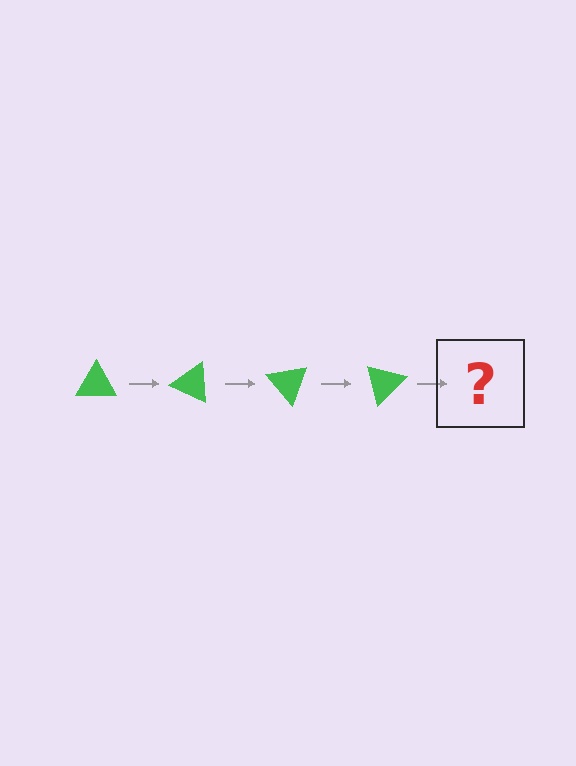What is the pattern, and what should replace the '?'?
The pattern is that the triangle rotates 25 degrees each step. The '?' should be a green triangle rotated 100 degrees.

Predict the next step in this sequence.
The next step is a green triangle rotated 100 degrees.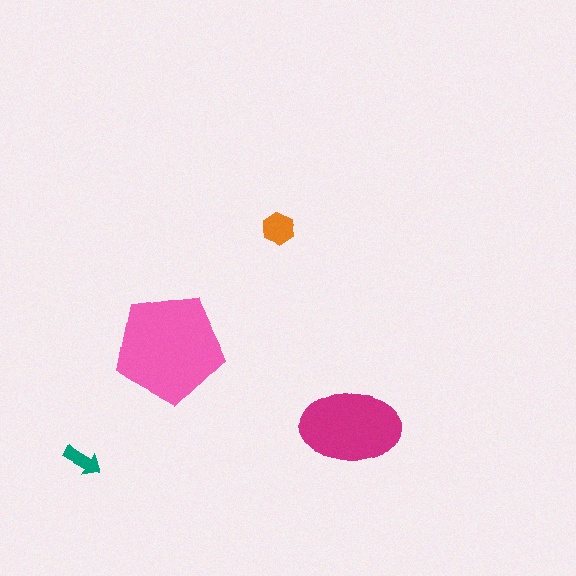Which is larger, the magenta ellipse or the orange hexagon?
The magenta ellipse.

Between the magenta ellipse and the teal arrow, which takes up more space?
The magenta ellipse.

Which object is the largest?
The pink pentagon.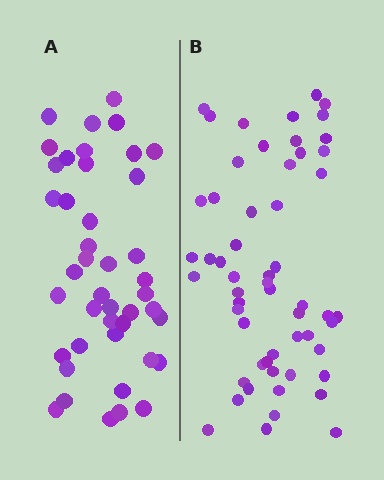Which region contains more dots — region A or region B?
Region B (the right region) has more dots.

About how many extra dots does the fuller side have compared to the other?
Region B has approximately 15 more dots than region A.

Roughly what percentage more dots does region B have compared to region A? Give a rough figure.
About 30% more.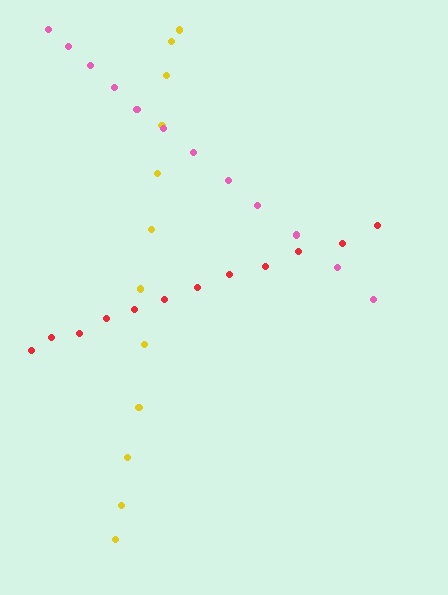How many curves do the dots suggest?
There are 3 distinct paths.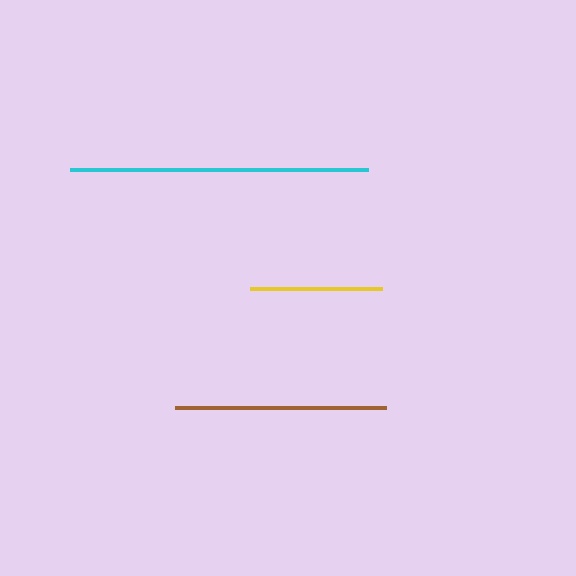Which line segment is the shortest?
The yellow line is the shortest at approximately 132 pixels.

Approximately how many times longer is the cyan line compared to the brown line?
The cyan line is approximately 1.4 times the length of the brown line.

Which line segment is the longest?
The cyan line is the longest at approximately 298 pixels.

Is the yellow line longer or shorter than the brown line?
The brown line is longer than the yellow line.